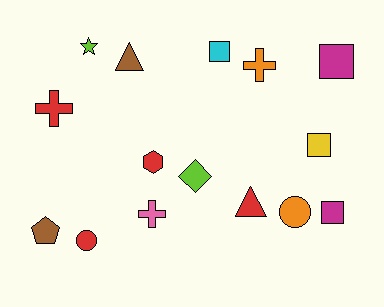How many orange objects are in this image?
There are 2 orange objects.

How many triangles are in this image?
There are 2 triangles.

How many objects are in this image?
There are 15 objects.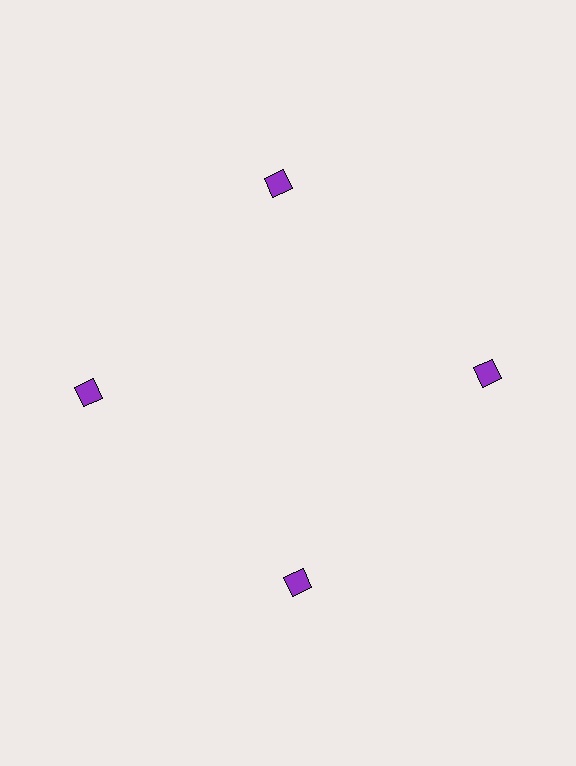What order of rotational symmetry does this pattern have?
This pattern has 4-fold rotational symmetry.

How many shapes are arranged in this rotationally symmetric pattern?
There are 4 shapes, arranged in 4 groups of 1.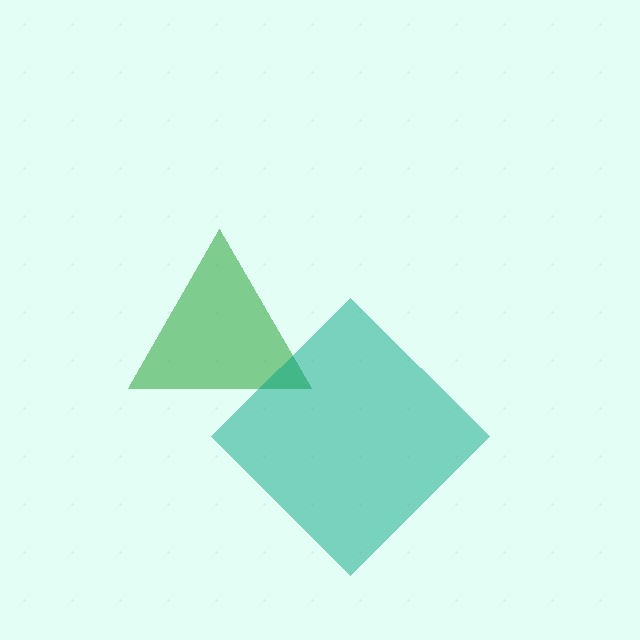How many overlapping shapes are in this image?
There are 2 overlapping shapes in the image.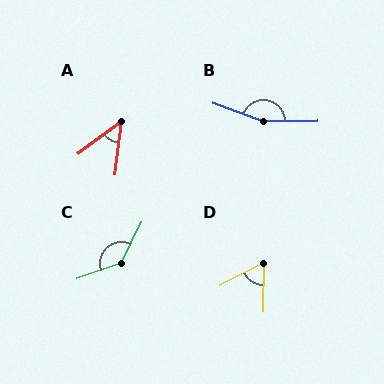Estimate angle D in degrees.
Approximately 62 degrees.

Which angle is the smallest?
A, at approximately 46 degrees.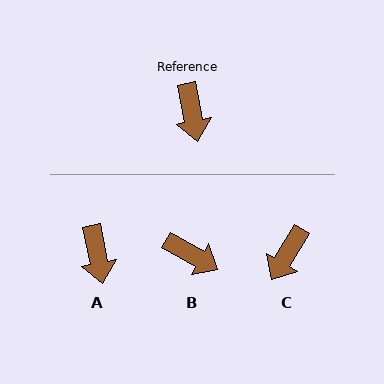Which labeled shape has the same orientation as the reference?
A.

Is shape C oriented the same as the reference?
No, it is off by about 42 degrees.